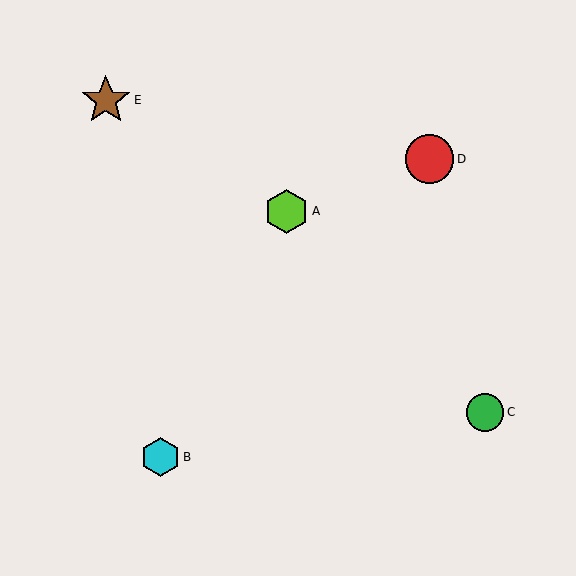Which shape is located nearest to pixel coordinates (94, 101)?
The brown star (labeled E) at (106, 100) is nearest to that location.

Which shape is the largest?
The brown star (labeled E) is the largest.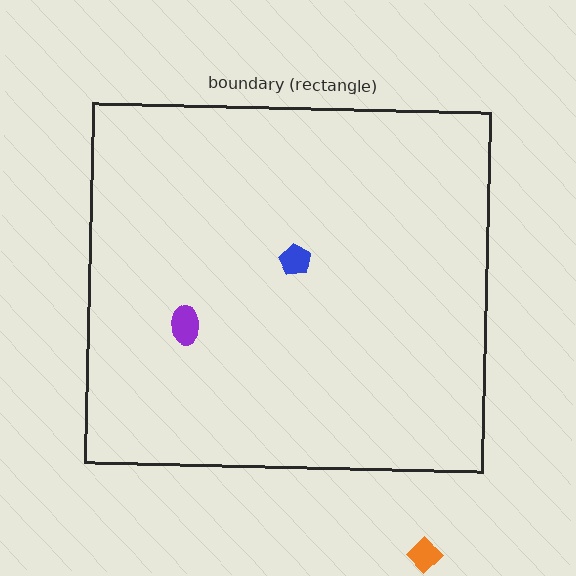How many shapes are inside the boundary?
2 inside, 1 outside.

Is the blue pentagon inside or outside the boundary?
Inside.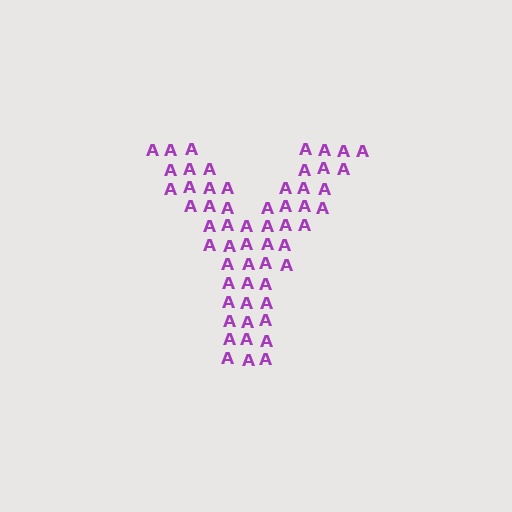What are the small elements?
The small elements are letter A's.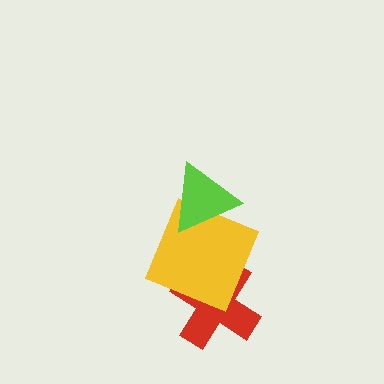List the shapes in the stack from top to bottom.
From top to bottom: the lime triangle, the yellow square, the red cross.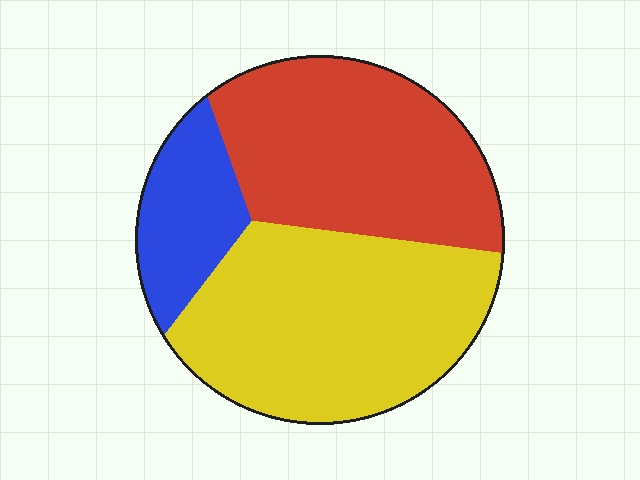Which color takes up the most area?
Yellow, at roughly 45%.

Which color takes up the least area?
Blue, at roughly 15%.